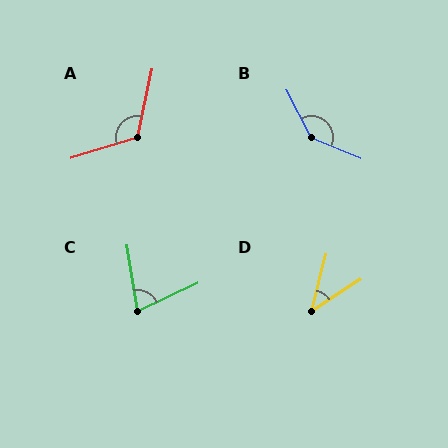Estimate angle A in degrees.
Approximately 119 degrees.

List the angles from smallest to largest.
D (43°), C (74°), A (119°), B (139°).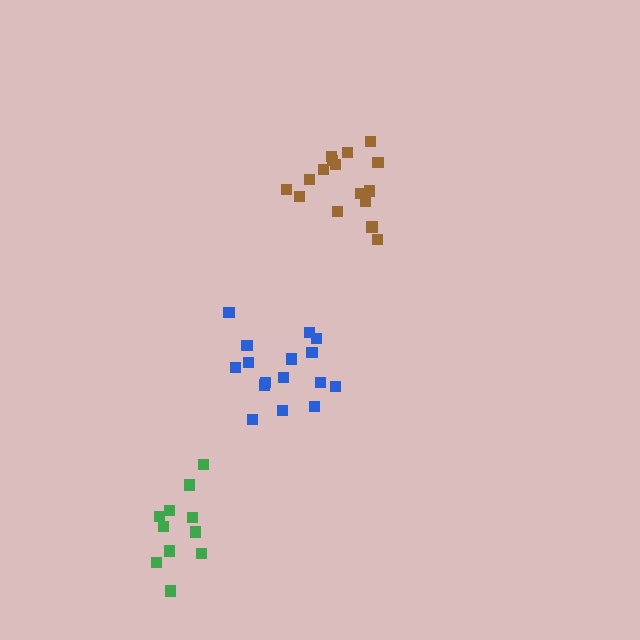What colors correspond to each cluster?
The clusters are colored: blue, brown, green.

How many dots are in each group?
Group 1: 16 dots, Group 2: 16 dots, Group 3: 11 dots (43 total).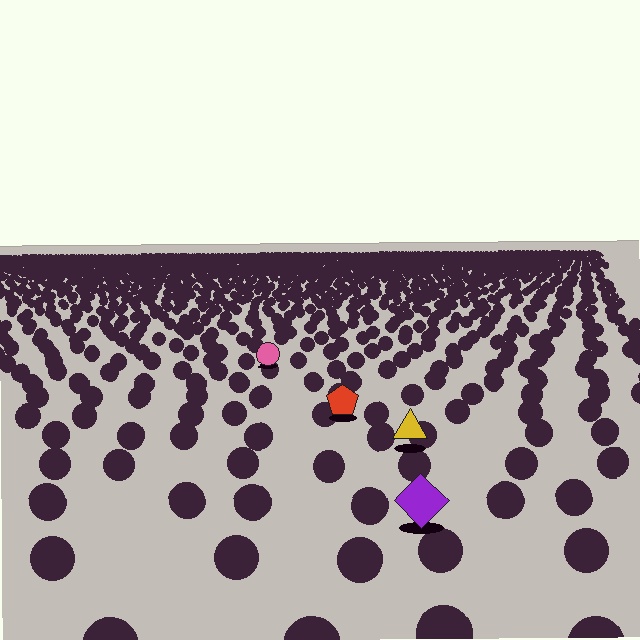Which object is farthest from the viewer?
The pink circle is farthest from the viewer. It appears smaller and the ground texture around it is denser.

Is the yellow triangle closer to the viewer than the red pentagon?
Yes. The yellow triangle is closer — you can tell from the texture gradient: the ground texture is coarser near it.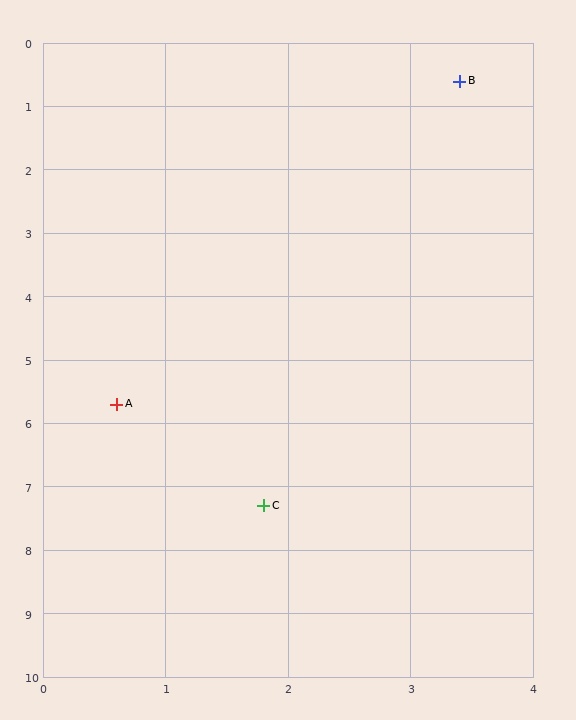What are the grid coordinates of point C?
Point C is at approximately (1.8, 7.3).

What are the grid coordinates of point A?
Point A is at approximately (0.6, 5.7).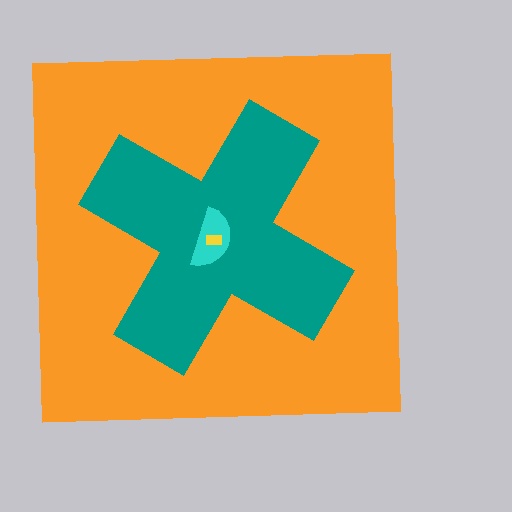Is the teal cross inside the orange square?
Yes.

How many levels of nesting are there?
4.